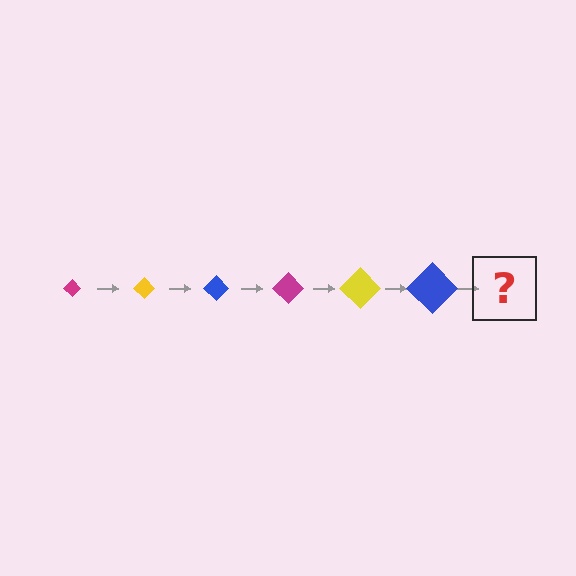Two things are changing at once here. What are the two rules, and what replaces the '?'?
The two rules are that the diamond grows larger each step and the color cycles through magenta, yellow, and blue. The '?' should be a magenta diamond, larger than the previous one.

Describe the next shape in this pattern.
It should be a magenta diamond, larger than the previous one.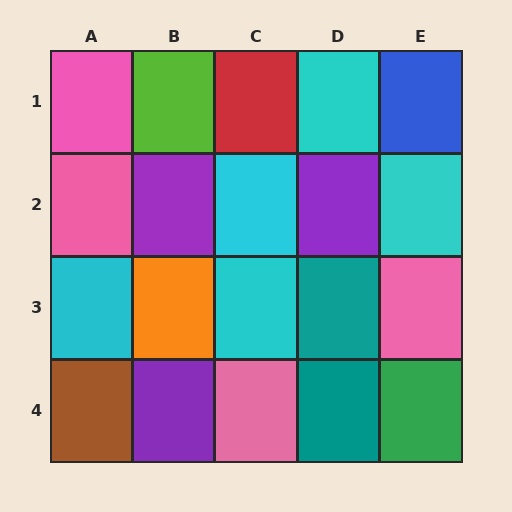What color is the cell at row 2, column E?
Cyan.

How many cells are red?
1 cell is red.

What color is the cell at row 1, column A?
Pink.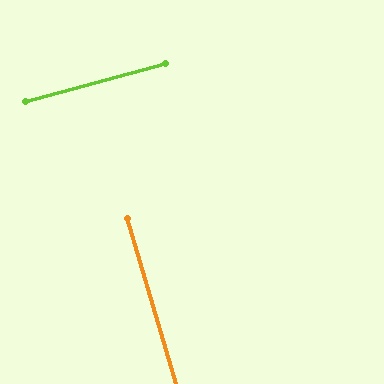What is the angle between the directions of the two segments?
Approximately 88 degrees.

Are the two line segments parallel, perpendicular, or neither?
Perpendicular — they meet at approximately 88°.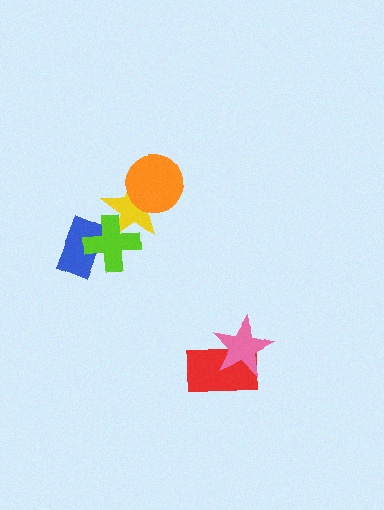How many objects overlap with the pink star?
1 object overlaps with the pink star.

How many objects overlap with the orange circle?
1 object overlaps with the orange circle.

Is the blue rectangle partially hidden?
Yes, it is partially covered by another shape.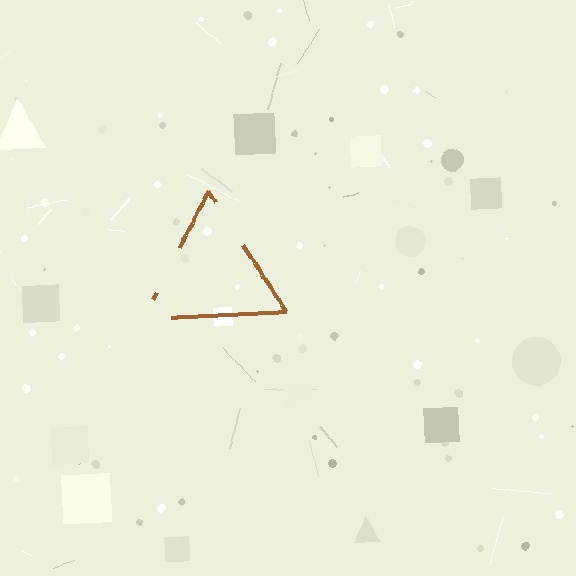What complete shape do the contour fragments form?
The contour fragments form a triangle.